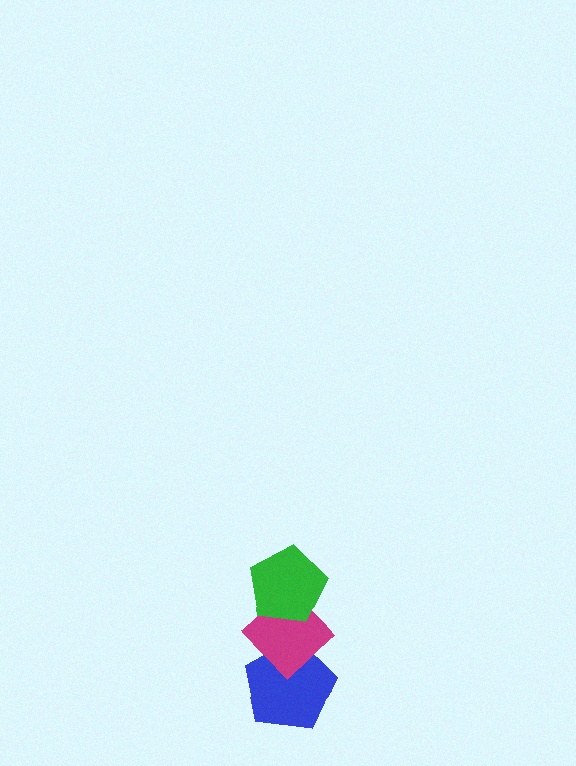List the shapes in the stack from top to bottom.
From top to bottom: the green pentagon, the magenta diamond, the blue pentagon.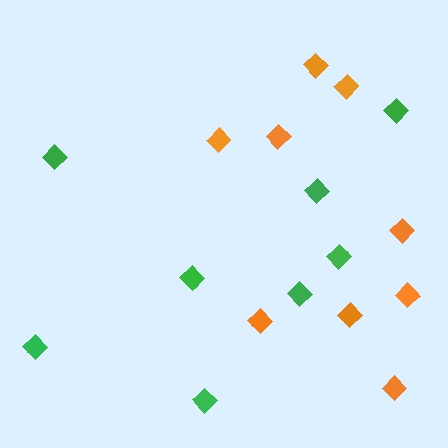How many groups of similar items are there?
There are 2 groups: one group of orange diamonds (9) and one group of green diamonds (8).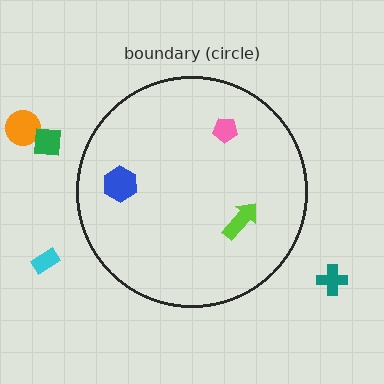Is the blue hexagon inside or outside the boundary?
Inside.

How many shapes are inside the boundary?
3 inside, 4 outside.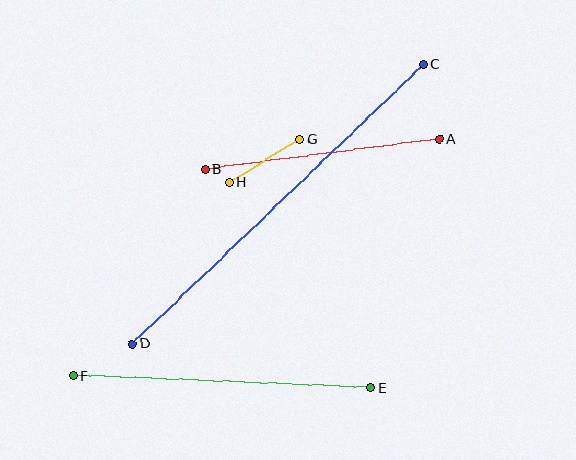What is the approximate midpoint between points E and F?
The midpoint is at approximately (222, 382) pixels.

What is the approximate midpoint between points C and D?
The midpoint is at approximately (278, 204) pixels.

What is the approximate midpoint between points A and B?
The midpoint is at approximately (322, 154) pixels.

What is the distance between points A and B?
The distance is approximately 236 pixels.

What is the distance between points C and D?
The distance is approximately 404 pixels.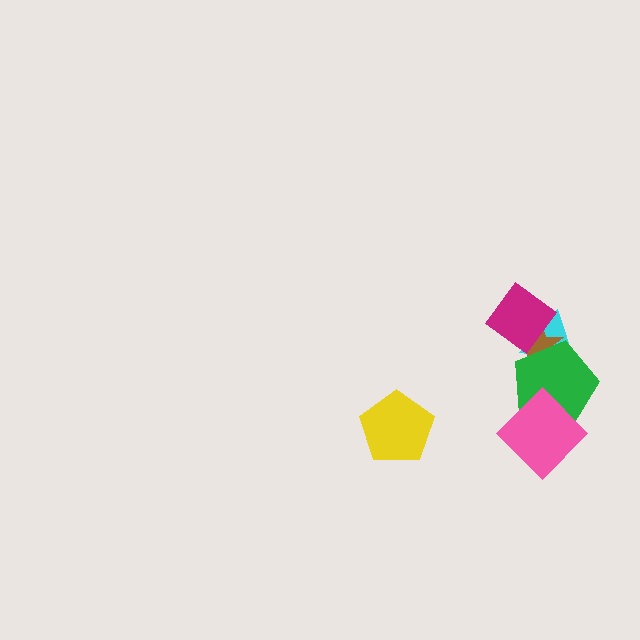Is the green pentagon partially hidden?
Yes, it is partially covered by another shape.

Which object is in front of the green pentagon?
The pink diamond is in front of the green pentagon.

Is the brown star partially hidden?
Yes, it is partially covered by another shape.